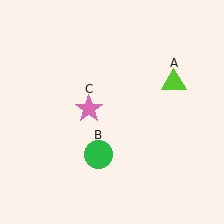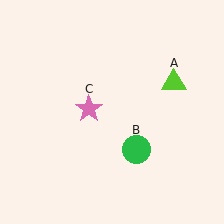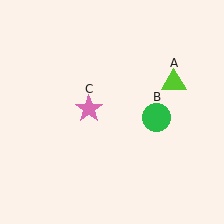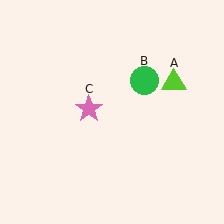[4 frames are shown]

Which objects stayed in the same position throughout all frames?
Lime triangle (object A) and pink star (object C) remained stationary.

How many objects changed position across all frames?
1 object changed position: green circle (object B).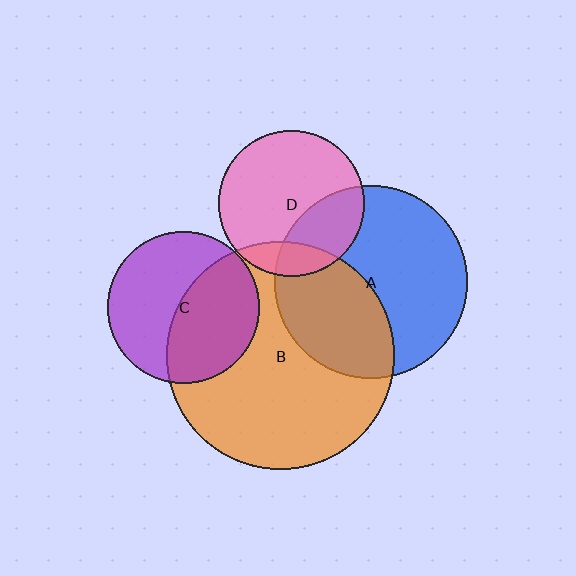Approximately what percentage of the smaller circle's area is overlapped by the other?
Approximately 40%.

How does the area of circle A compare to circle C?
Approximately 1.6 times.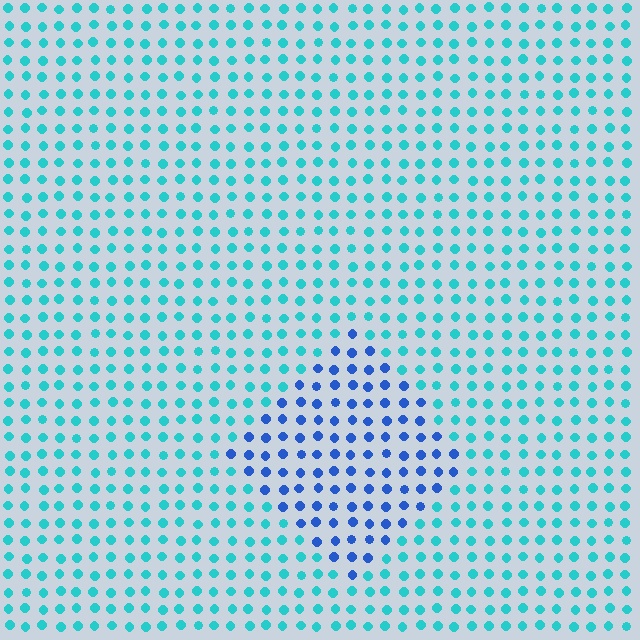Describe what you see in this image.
The image is filled with small cyan elements in a uniform arrangement. A diamond-shaped region is visible where the elements are tinted to a slightly different hue, forming a subtle color boundary.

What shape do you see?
I see a diamond.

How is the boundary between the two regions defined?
The boundary is defined purely by a slight shift in hue (about 42 degrees). Spacing, size, and orientation are identical on both sides.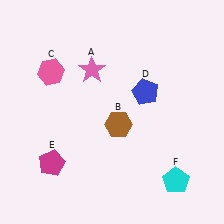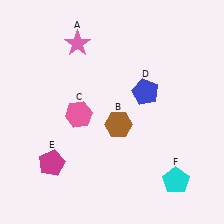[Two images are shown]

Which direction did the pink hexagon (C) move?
The pink hexagon (C) moved down.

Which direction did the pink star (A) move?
The pink star (A) moved up.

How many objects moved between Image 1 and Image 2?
2 objects moved between the two images.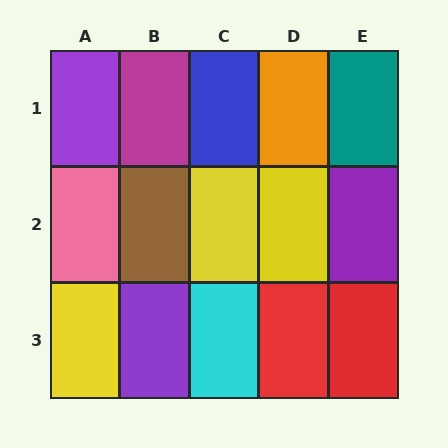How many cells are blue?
1 cell is blue.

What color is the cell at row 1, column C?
Blue.